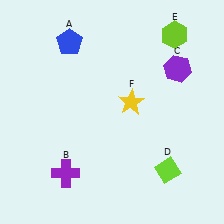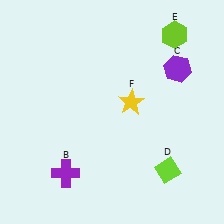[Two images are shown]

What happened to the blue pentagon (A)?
The blue pentagon (A) was removed in Image 2. It was in the top-left area of Image 1.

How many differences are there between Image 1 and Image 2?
There is 1 difference between the two images.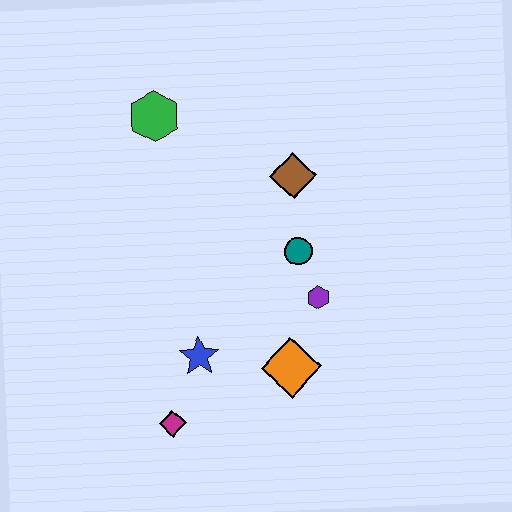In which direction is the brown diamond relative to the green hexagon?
The brown diamond is to the right of the green hexagon.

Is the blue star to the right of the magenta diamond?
Yes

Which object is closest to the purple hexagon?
The teal circle is closest to the purple hexagon.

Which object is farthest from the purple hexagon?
The green hexagon is farthest from the purple hexagon.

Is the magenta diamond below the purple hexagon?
Yes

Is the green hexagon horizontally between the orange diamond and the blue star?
No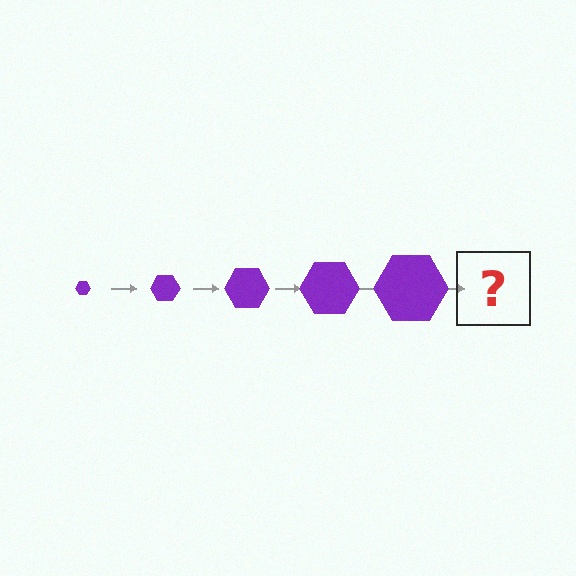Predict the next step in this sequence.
The next step is a purple hexagon, larger than the previous one.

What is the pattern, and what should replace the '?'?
The pattern is that the hexagon gets progressively larger each step. The '?' should be a purple hexagon, larger than the previous one.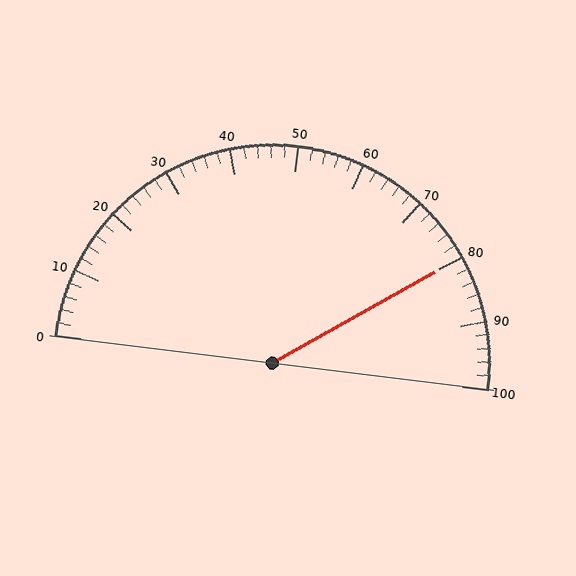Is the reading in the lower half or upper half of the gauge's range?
The reading is in the upper half of the range (0 to 100).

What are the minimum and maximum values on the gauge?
The gauge ranges from 0 to 100.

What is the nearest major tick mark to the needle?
The nearest major tick mark is 80.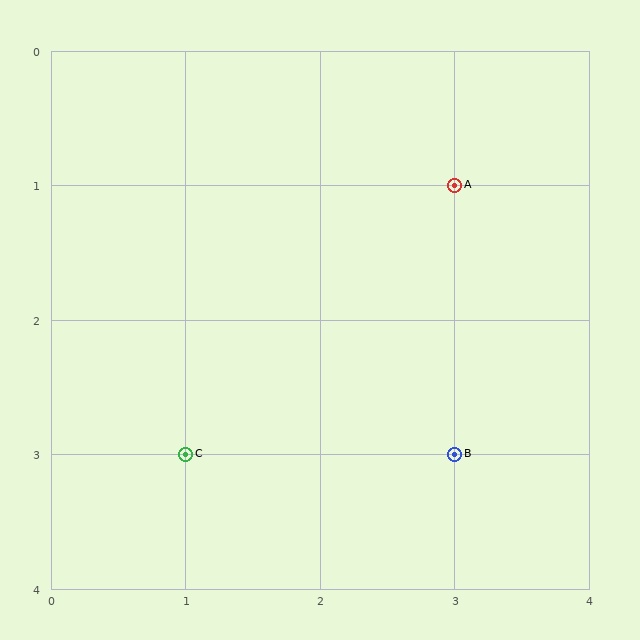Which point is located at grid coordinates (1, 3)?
Point C is at (1, 3).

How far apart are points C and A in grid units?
Points C and A are 2 columns and 2 rows apart (about 2.8 grid units diagonally).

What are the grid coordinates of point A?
Point A is at grid coordinates (3, 1).